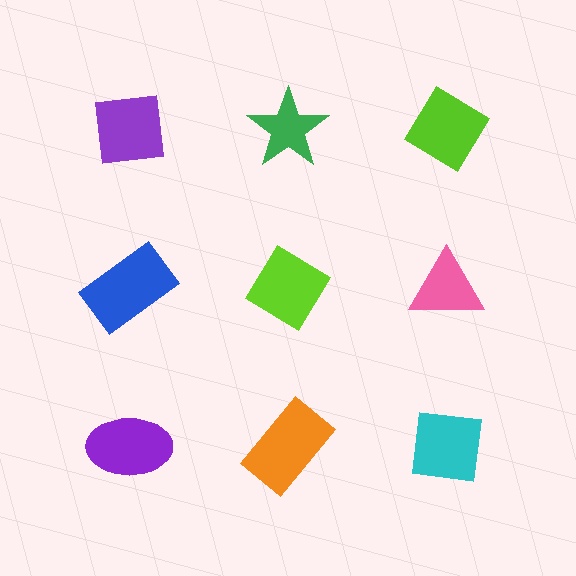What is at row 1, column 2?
A green star.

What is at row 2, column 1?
A blue rectangle.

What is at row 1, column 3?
A lime diamond.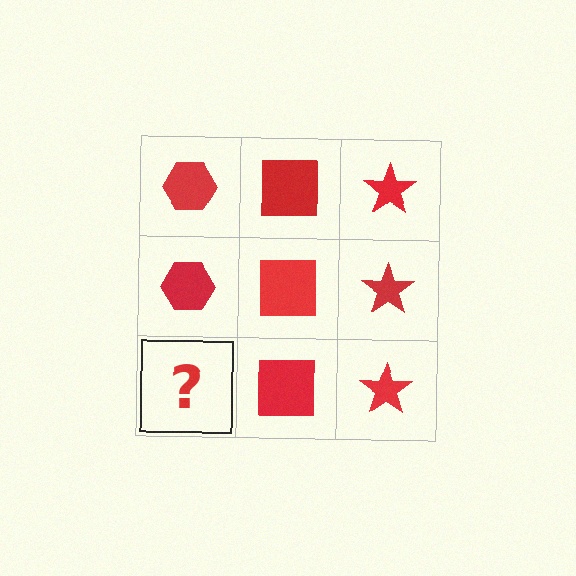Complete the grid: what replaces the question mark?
The question mark should be replaced with a red hexagon.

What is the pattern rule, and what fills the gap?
The rule is that each column has a consistent shape. The gap should be filled with a red hexagon.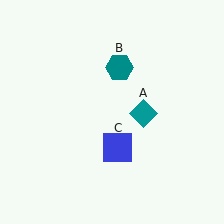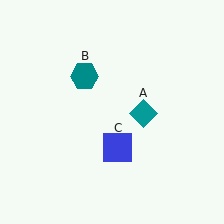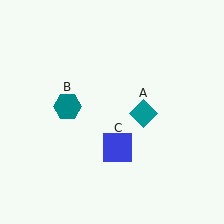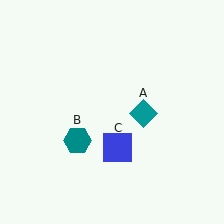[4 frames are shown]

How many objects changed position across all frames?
1 object changed position: teal hexagon (object B).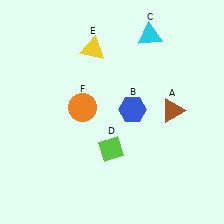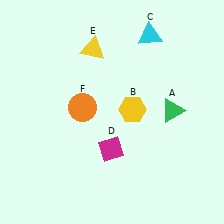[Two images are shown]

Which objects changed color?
A changed from brown to green. B changed from blue to yellow. D changed from lime to magenta.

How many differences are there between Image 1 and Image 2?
There are 3 differences between the two images.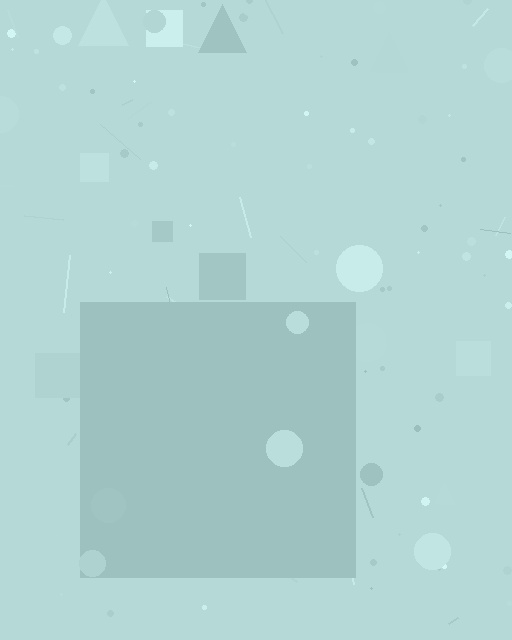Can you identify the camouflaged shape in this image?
The camouflaged shape is a square.